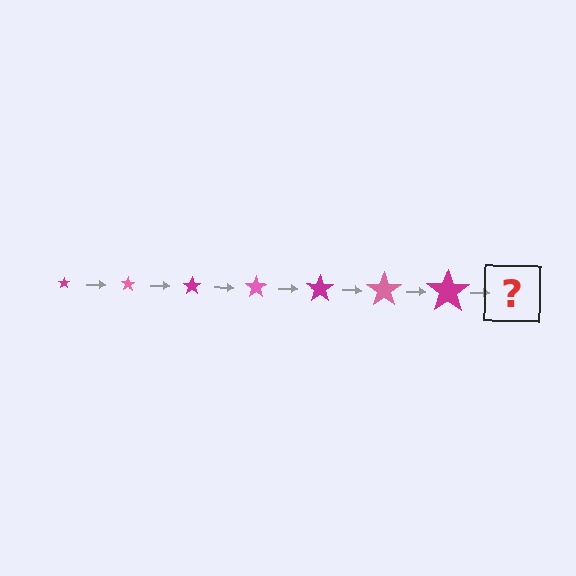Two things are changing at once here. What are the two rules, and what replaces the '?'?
The two rules are that the star grows larger each step and the color cycles through magenta and pink. The '?' should be a pink star, larger than the previous one.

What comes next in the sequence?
The next element should be a pink star, larger than the previous one.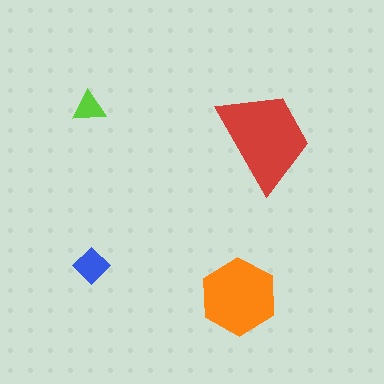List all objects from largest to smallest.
The red trapezoid, the orange hexagon, the blue diamond, the lime triangle.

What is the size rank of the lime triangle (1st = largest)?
4th.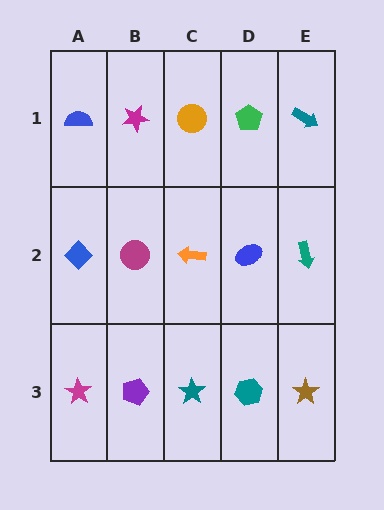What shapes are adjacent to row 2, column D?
A green pentagon (row 1, column D), a teal hexagon (row 3, column D), an orange arrow (row 2, column C), a teal arrow (row 2, column E).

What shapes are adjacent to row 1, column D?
A blue ellipse (row 2, column D), an orange circle (row 1, column C), a teal arrow (row 1, column E).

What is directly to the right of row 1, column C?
A green pentagon.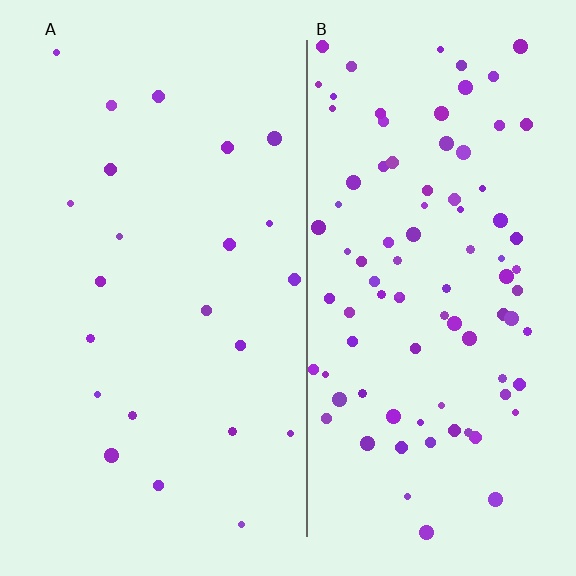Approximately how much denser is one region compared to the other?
Approximately 4.0× — region B over region A.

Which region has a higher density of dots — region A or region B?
B (the right).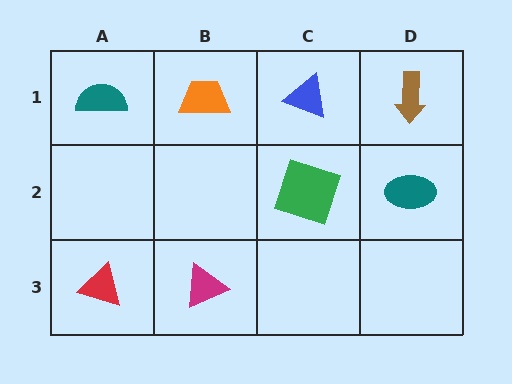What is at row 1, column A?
A teal semicircle.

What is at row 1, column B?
An orange trapezoid.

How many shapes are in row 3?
2 shapes.